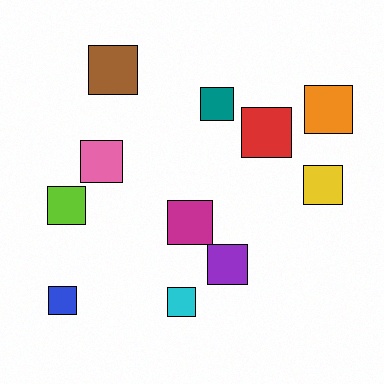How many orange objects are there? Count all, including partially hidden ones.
There is 1 orange object.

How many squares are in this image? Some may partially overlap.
There are 11 squares.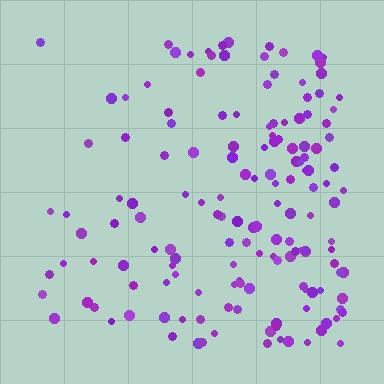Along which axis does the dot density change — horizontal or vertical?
Horizontal.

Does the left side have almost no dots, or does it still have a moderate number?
Still a moderate number, just noticeably fewer than the right.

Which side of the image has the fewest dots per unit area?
The left.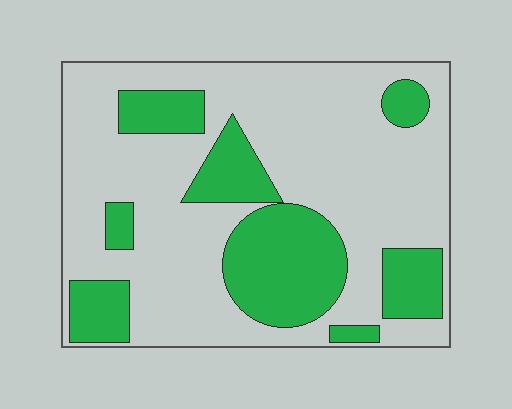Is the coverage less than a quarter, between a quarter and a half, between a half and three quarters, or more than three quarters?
Between a quarter and a half.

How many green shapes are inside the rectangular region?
8.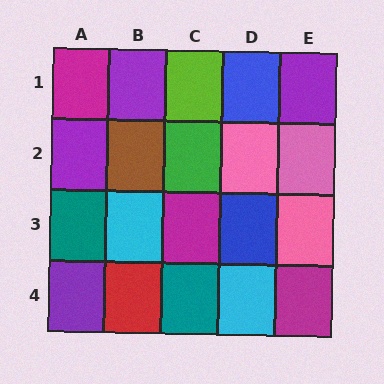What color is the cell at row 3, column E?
Pink.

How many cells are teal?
2 cells are teal.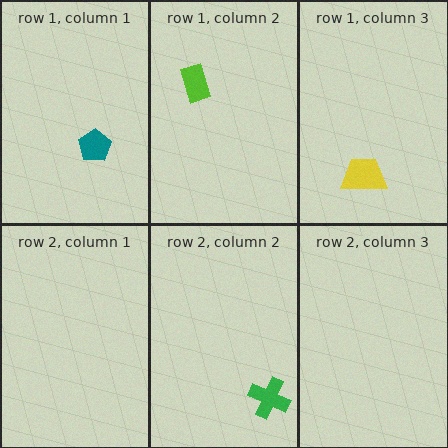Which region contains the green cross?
The row 2, column 2 region.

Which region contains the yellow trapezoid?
The row 1, column 3 region.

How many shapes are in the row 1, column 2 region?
1.